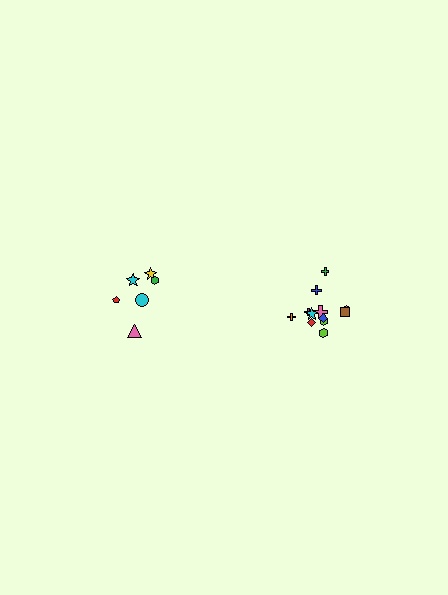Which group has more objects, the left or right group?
The right group.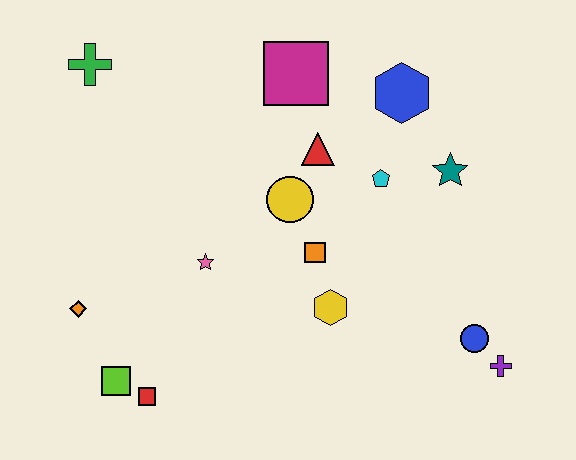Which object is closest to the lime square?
The red square is closest to the lime square.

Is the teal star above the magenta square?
No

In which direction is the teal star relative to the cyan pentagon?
The teal star is to the right of the cyan pentagon.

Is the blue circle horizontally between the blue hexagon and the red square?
No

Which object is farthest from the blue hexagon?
The lime square is farthest from the blue hexagon.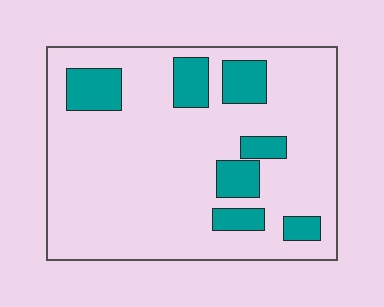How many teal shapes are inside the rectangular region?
7.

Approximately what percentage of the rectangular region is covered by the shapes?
Approximately 20%.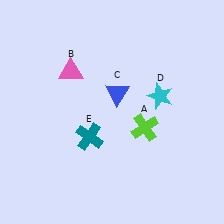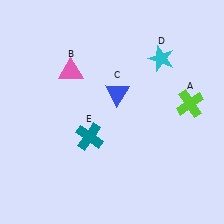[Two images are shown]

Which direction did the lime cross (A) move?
The lime cross (A) moved right.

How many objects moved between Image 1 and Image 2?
2 objects moved between the two images.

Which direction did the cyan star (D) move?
The cyan star (D) moved up.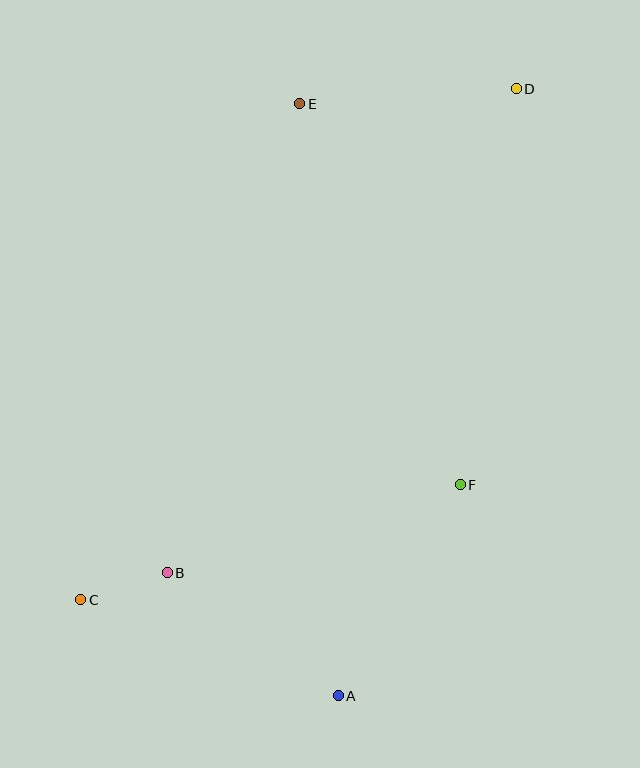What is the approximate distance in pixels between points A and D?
The distance between A and D is approximately 633 pixels.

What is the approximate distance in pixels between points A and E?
The distance between A and E is approximately 593 pixels.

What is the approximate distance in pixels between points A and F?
The distance between A and F is approximately 244 pixels.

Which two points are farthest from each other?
Points C and D are farthest from each other.